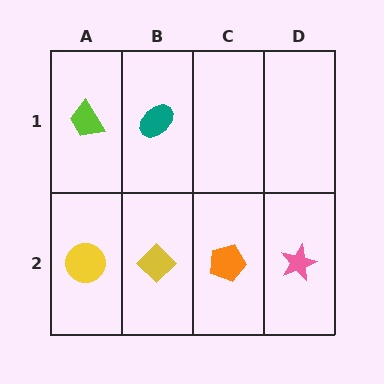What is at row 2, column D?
A pink star.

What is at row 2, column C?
An orange pentagon.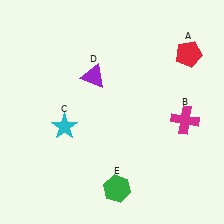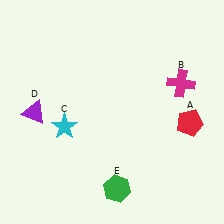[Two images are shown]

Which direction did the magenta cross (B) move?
The magenta cross (B) moved up.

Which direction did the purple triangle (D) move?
The purple triangle (D) moved left.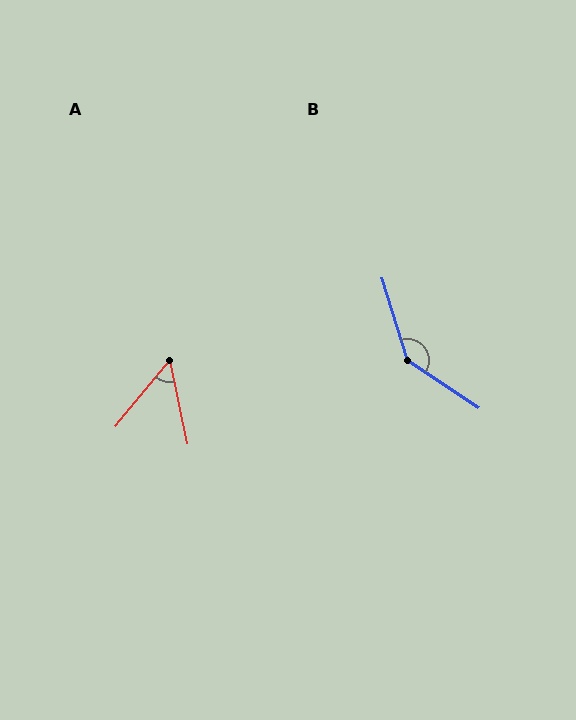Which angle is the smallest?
A, at approximately 51 degrees.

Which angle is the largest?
B, at approximately 141 degrees.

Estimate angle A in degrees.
Approximately 51 degrees.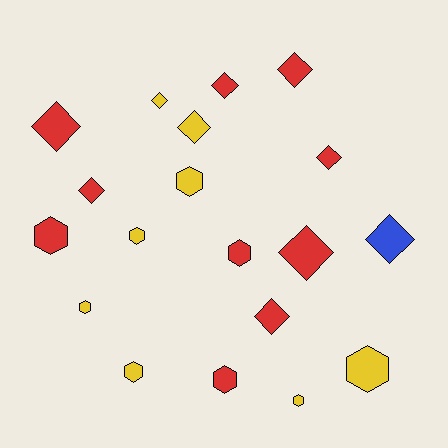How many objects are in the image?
There are 19 objects.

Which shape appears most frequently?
Diamond, with 10 objects.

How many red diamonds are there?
There are 7 red diamonds.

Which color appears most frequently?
Red, with 10 objects.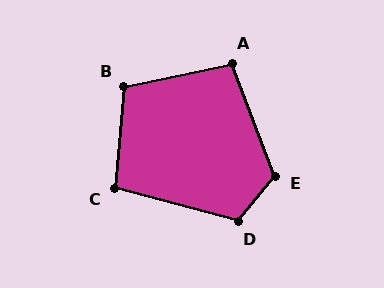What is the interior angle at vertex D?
Approximately 115 degrees (obtuse).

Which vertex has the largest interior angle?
E, at approximately 119 degrees.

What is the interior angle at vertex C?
Approximately 100 degrees (obtuse).